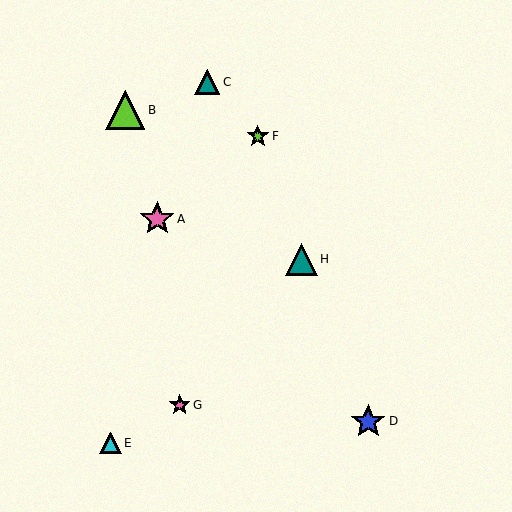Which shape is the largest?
The lime triangle (labeled B) is the largest.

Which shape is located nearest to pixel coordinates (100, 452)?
The cyan triangle (labeled E) at (110, 443) is nearest to that location.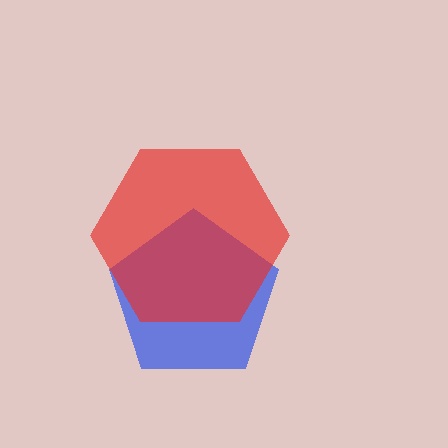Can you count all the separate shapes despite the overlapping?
Yes, there are 2 separate shapes.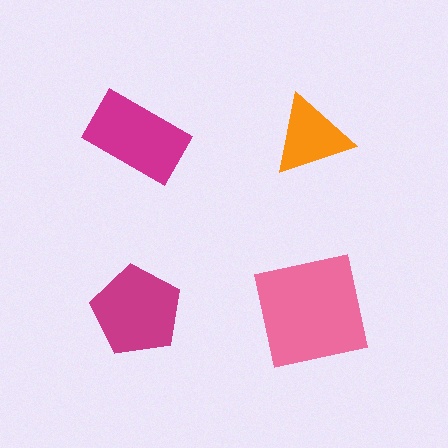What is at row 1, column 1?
A magenta rectangle.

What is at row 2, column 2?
A pink square.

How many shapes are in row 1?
2 shapes.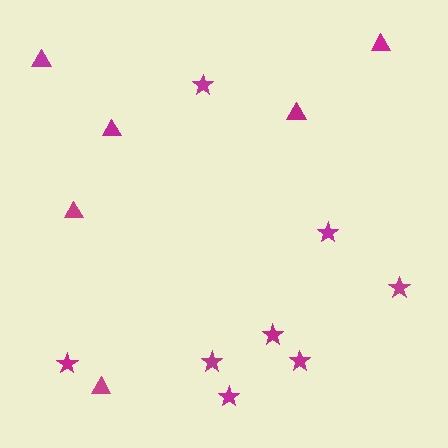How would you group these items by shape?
There are 2 groups: one group of triangles (6) and one group of stars (8).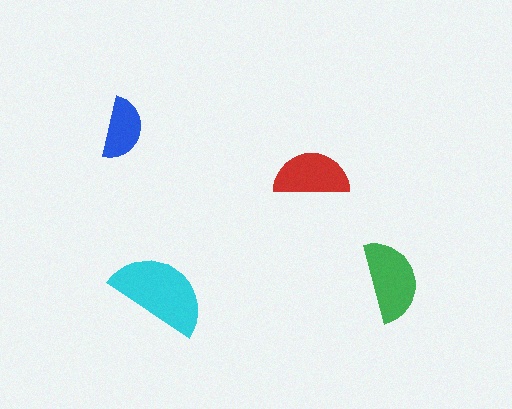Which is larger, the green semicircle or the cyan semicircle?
The cyan one.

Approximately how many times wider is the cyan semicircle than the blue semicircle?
About 1.5 times wider.